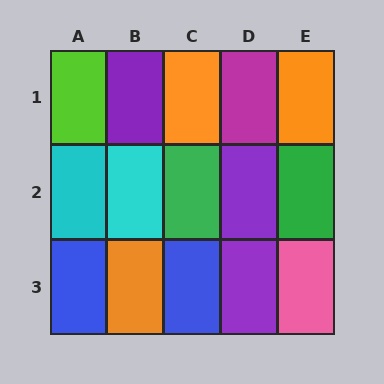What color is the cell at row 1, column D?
Magenta.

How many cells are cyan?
2 cells are cyan.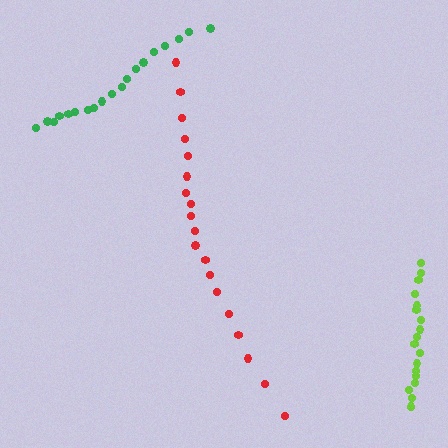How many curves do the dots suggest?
There are 3 distinct paths.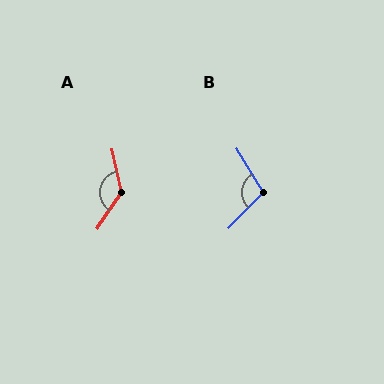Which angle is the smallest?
B, at approximately 104 degrees.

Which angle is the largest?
A, at approximately 133 degrees.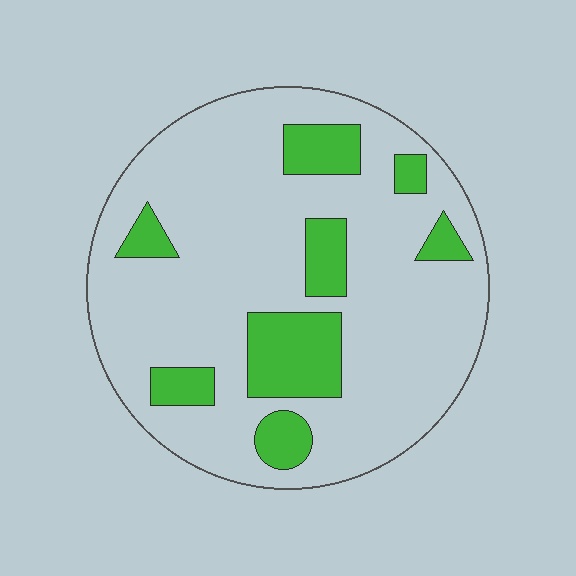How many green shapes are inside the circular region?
8.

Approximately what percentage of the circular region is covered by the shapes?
Approximately 20%.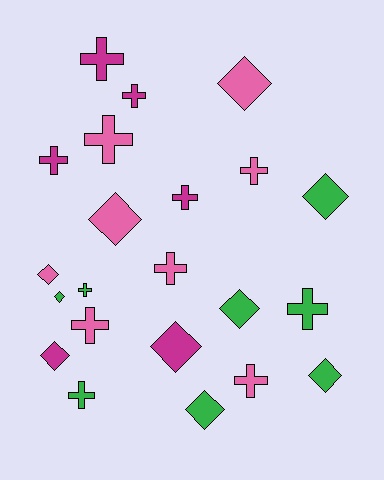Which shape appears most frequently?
Cross, with 12 objects.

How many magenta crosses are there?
There are 4 magenta crosses.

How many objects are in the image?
There are 22 objects.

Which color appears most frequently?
Green, with 8 objects.